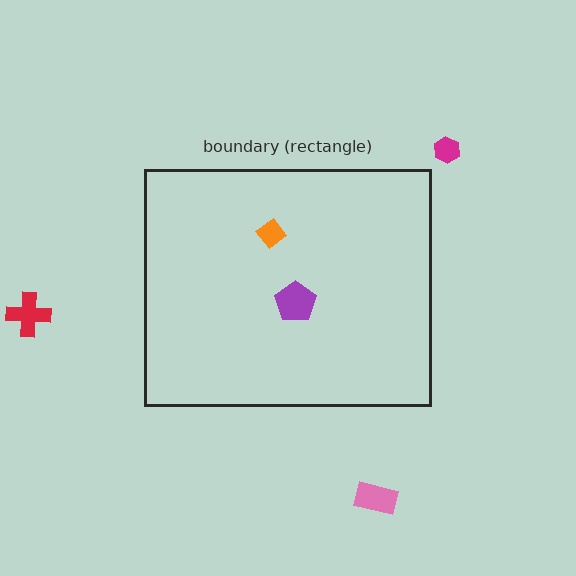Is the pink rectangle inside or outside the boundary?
Outside.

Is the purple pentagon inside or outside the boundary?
Inside.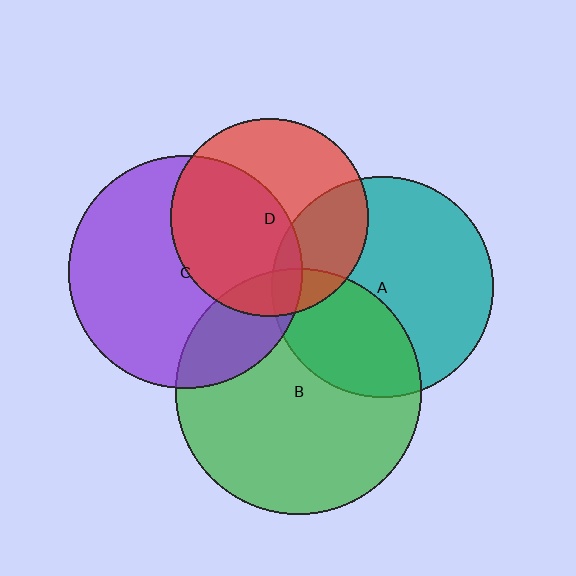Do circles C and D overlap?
Yes.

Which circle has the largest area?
Circle B (green).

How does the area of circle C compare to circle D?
Approximately 1.4 times.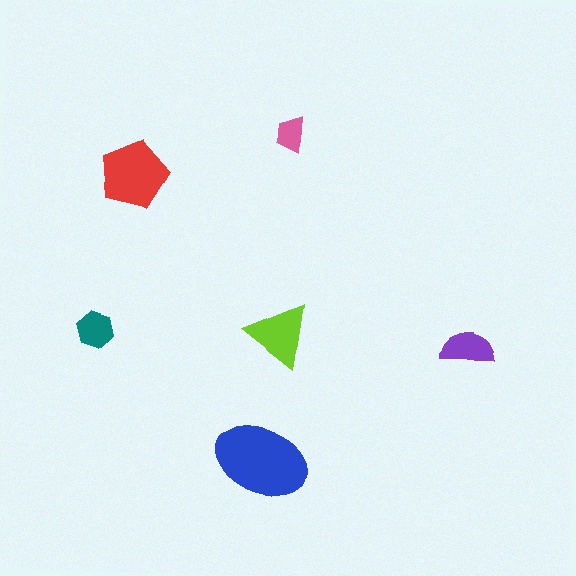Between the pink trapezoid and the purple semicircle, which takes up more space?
The purple semicircle.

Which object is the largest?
The blue ellipse.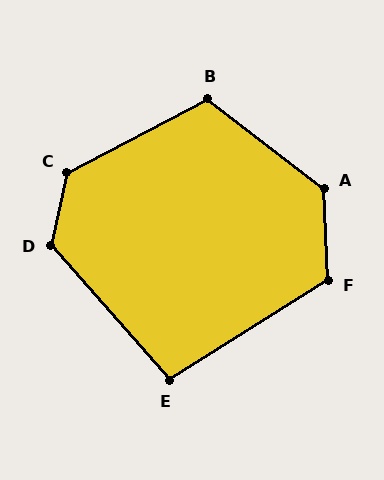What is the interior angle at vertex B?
Approximately 115 degrees (obtuse).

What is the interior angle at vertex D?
Approximately 125 degrees (obtuse).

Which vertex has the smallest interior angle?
E, at approximately 99 degrees.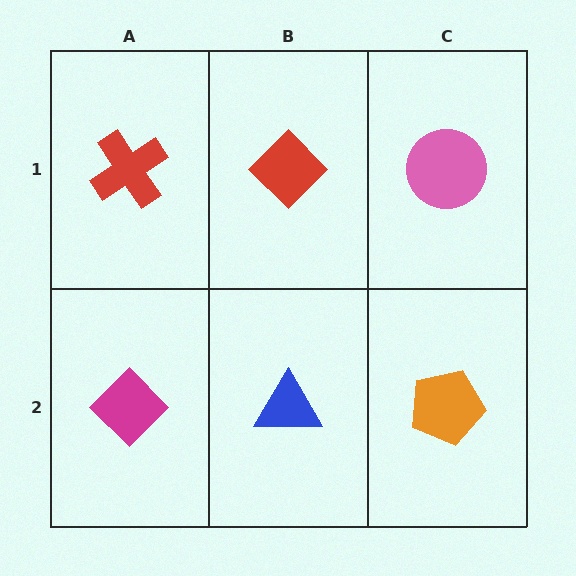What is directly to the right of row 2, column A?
A blue triangle.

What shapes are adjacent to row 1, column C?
An orange pentagon (row 2, column C), a red diamond (row 1, column B).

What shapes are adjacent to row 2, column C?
A pink circle (row 1, column C), a blue triangle (row 2, column B).